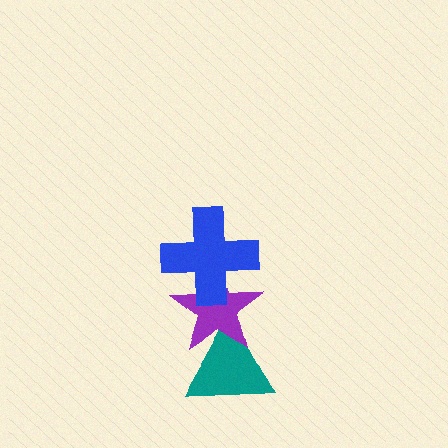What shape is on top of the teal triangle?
The purple star is on top of the teal triangle.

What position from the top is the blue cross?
The blue cross is 1st from the top.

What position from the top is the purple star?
The purple star is 2nd from the top.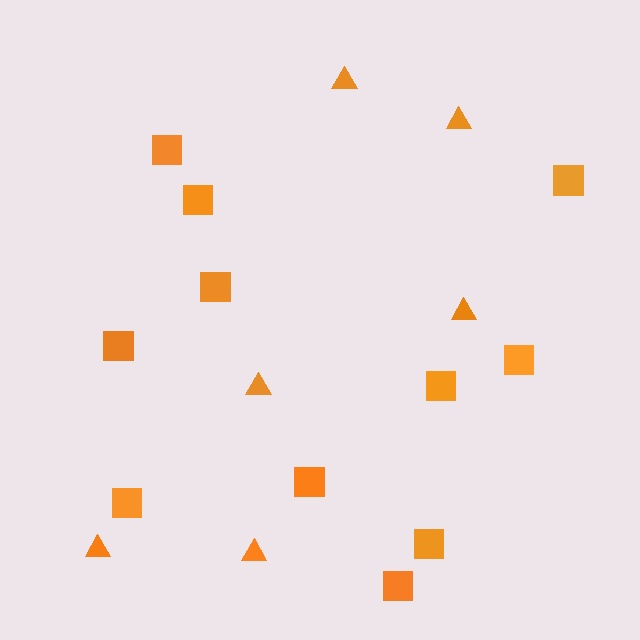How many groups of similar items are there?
There are 2 groups: one group of squares (11) and one group of triangles (6).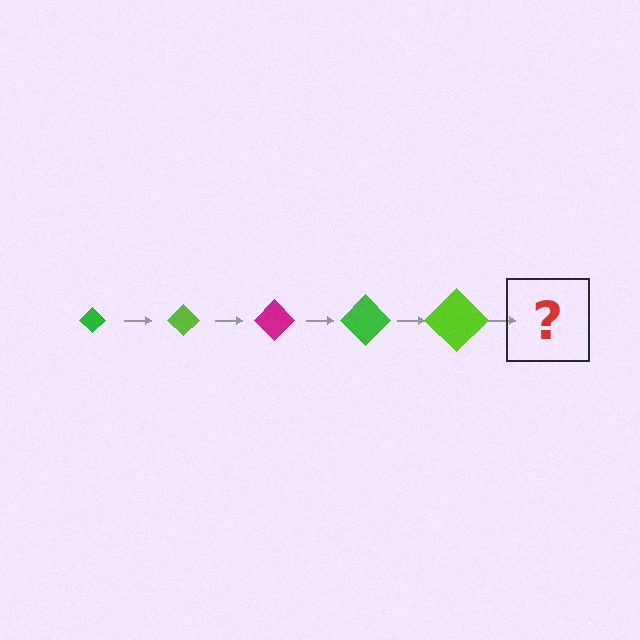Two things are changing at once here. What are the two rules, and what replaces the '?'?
The two rules are that the diamond grows larger each step and the color cycles through green, lime, and magenta. The '?' should be a magenta diamond, larger than the previous one.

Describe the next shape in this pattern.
It should be a magenta diamond, larger than the previous one.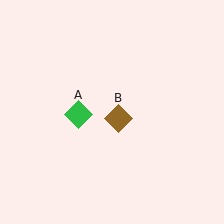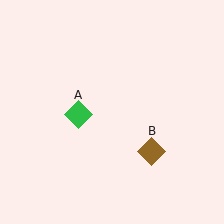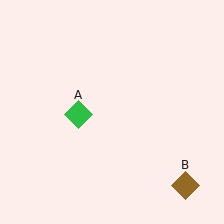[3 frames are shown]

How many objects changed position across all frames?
1 object changed position: brown diamond (object B).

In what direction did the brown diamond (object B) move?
The brown diamond (object B) moved down and to the right.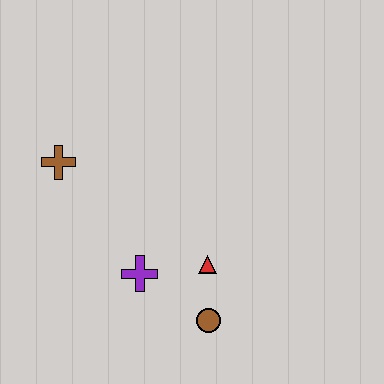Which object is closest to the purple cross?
The red triangle is closest to the purple cross.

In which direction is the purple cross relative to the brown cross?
The purple cross is below the brown cross.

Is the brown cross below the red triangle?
No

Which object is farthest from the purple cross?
The brown cross is farthest from the purple cross.